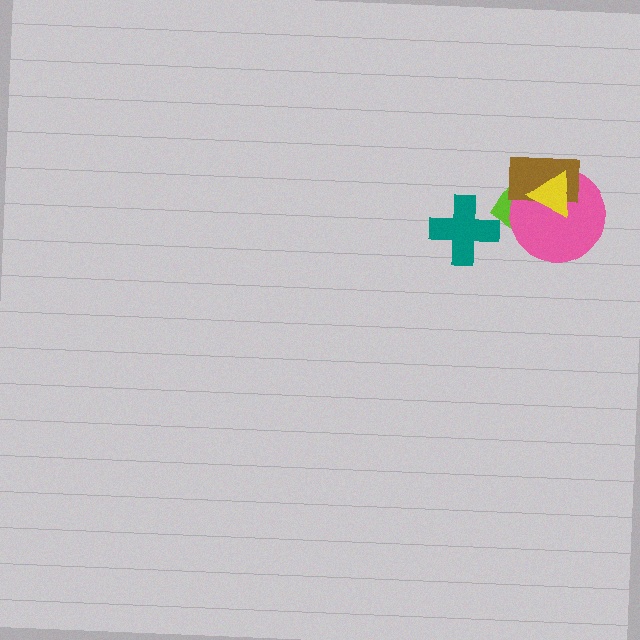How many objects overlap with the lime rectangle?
3 objects overlap with the lime rectangle.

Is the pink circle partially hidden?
Yes, it is partially covered by another shape.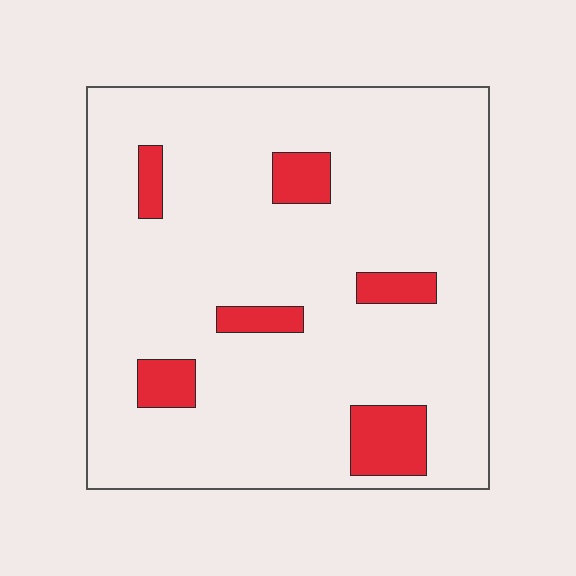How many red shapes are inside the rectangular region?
6.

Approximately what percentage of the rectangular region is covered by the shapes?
Approximately 10%.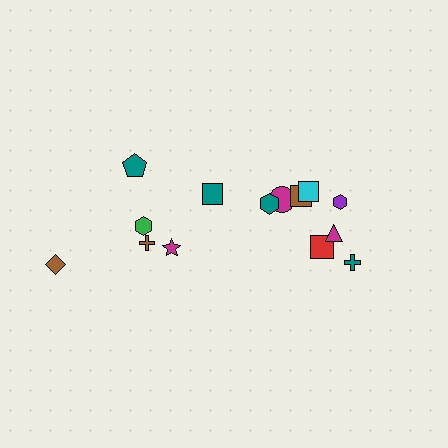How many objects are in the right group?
There are 8 objects.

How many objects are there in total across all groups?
There are 14 objects.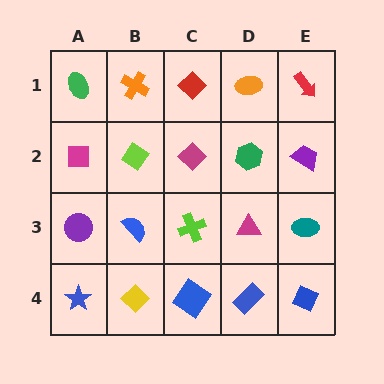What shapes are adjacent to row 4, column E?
A teal ellipse (row 3, column E), a blue rectangle (row 4, column D).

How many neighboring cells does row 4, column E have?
2.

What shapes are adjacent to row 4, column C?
A lime cross (row 3, column C), a yellow diamond (row 4, column B), a blue rectangle (row 4, column D).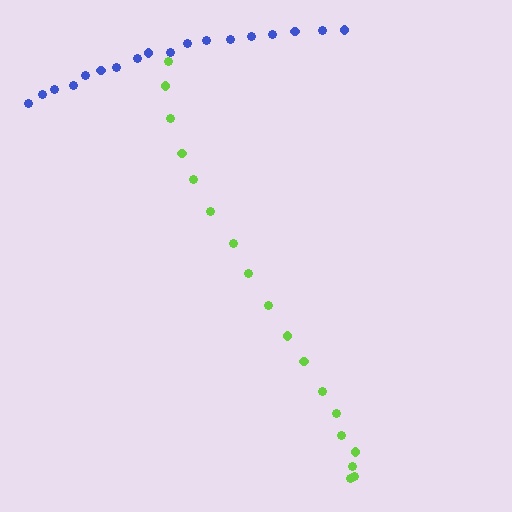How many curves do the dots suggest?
There are 2 distinct paths.